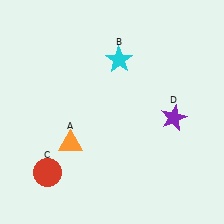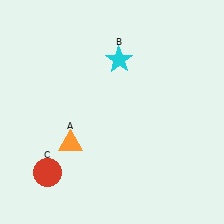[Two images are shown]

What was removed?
The purple star (D) was removed in Image 2.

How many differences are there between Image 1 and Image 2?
There is 1 difference between the two images.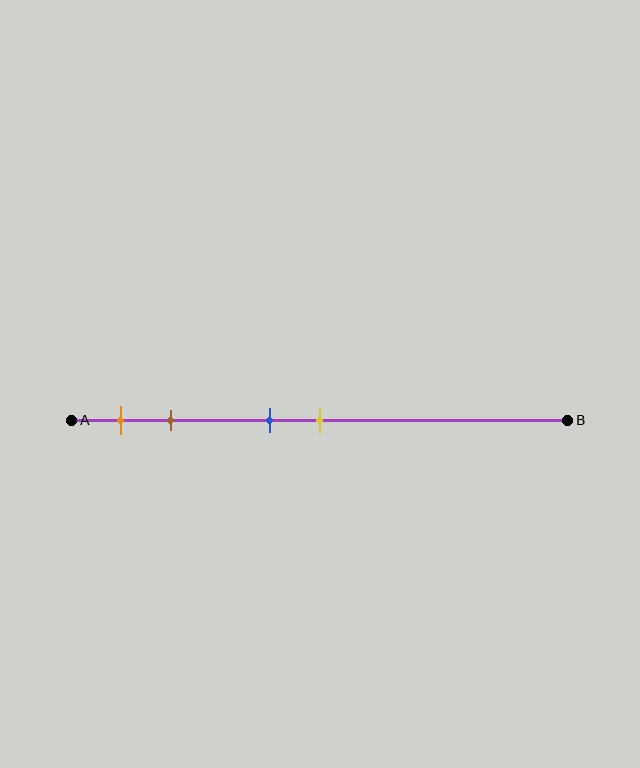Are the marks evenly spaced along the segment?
No, the marks are not evenly spaced.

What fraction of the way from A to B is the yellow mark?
The yellow mark is approximately 50% (0.5) of the way from A to B.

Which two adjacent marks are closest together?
The blue and yellow marks are the closest adjacent pair.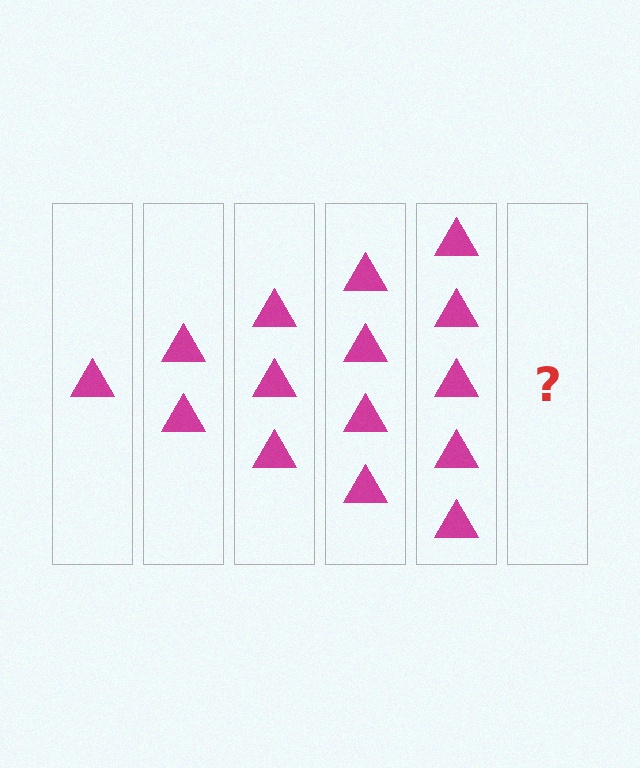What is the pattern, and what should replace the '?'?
The pattern is that each step adds one more triangle. The '?' should be 6 triangles.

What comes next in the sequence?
The next element should be 6 triangles.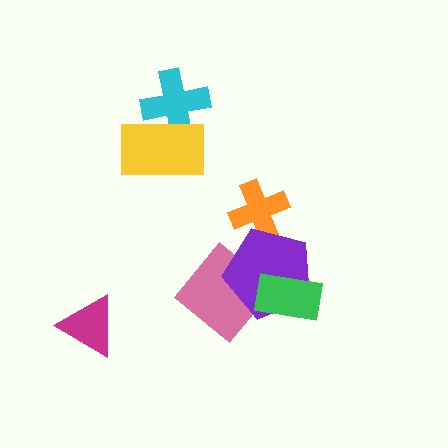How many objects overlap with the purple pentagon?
3 objects overlap with the purple pentagon.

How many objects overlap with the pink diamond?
1 object overlaps with the pink diamond.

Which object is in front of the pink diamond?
The purple pentagon is in front of the pink diamond.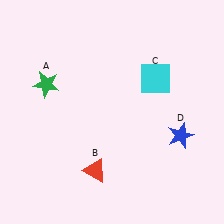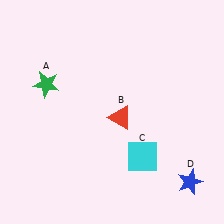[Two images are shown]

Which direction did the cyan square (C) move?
The cyan square (C) moved down.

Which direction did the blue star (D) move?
The blue star (D) moved down.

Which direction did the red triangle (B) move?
The red triangle (B) moved up.